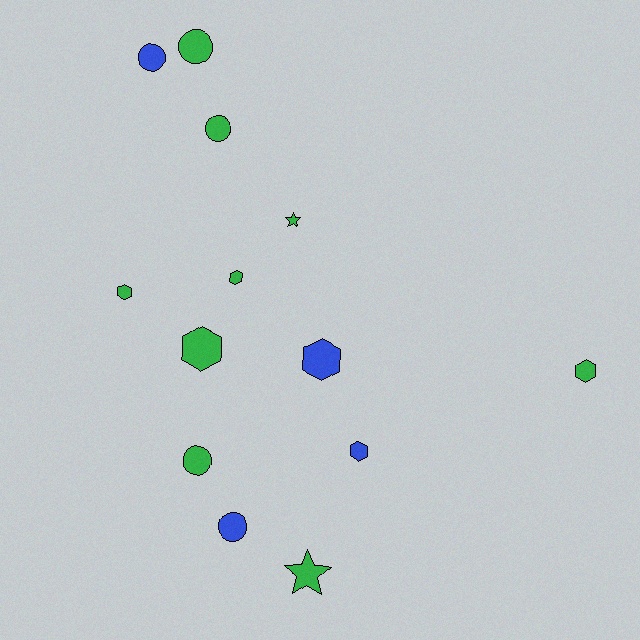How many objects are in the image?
There are 13 objects.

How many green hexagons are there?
There are 4 green hexagons.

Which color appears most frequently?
Green, with 9 objects.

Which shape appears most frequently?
Hexagon, with 6 objects.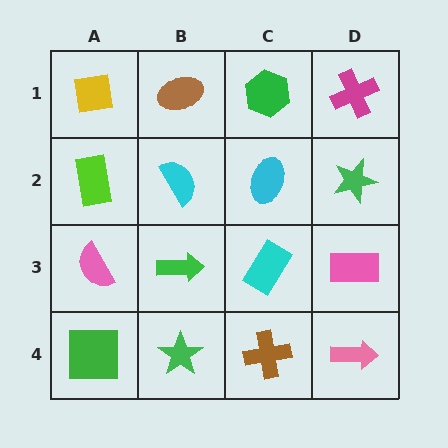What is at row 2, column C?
A cyan ellipse.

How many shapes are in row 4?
4 shapes.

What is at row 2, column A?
A lime rectangle.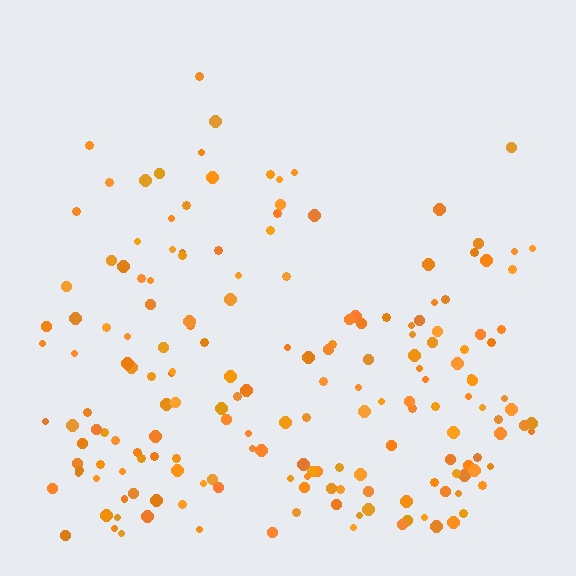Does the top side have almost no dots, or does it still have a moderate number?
Still a moderate number, just noticeably fewer than the bottom.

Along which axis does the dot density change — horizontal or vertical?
Vertical.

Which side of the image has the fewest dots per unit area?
The top.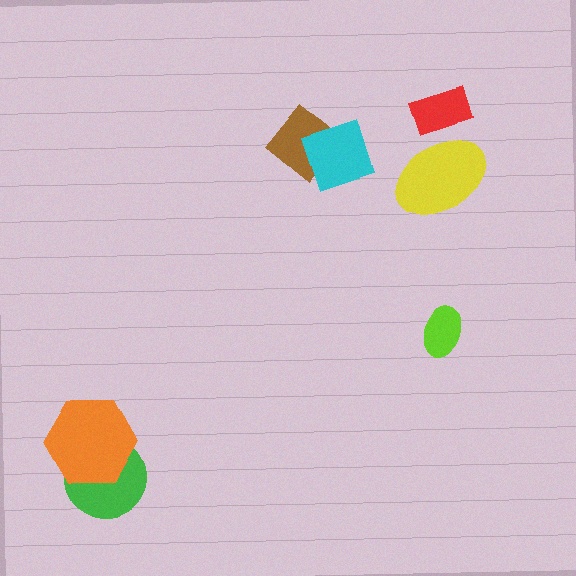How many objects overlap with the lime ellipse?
0 objects overlap with the lime ellipse.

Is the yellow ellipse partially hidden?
No, no other shape covers it.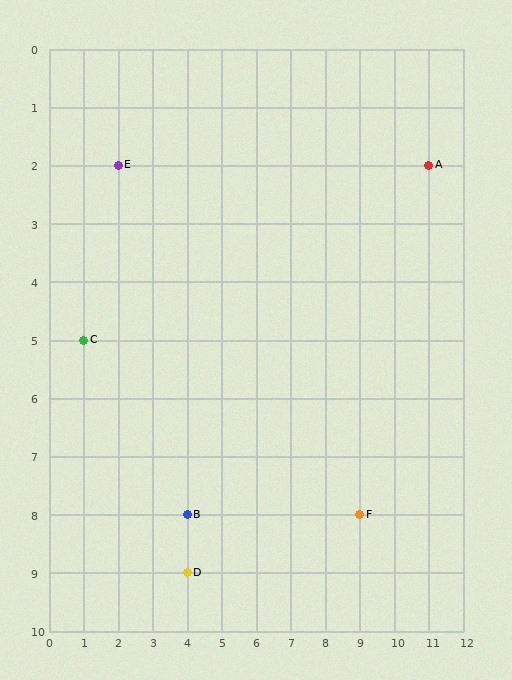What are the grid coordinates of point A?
Point A is at grid coordinates (11, 2).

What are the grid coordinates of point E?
Point E is at grid coordinates (2, 2).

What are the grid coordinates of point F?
Point F is at grid coordinates (9, 8).